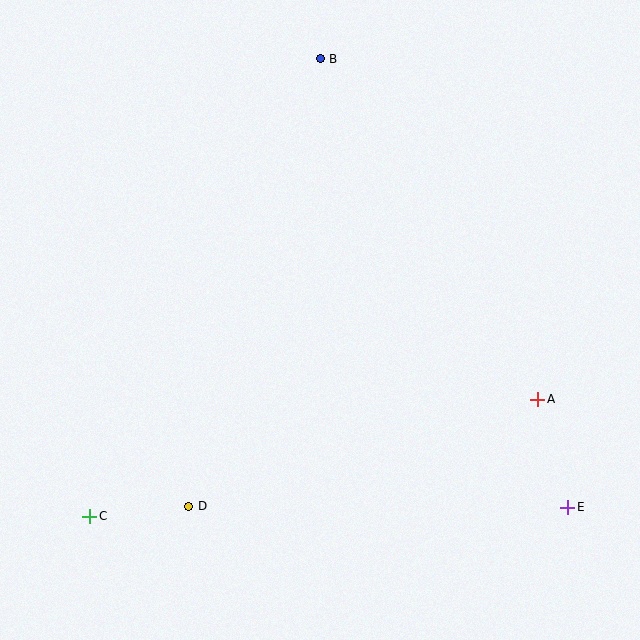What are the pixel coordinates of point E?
Point E is at (568, 507).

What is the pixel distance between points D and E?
The distance between D and E is 379 pixels.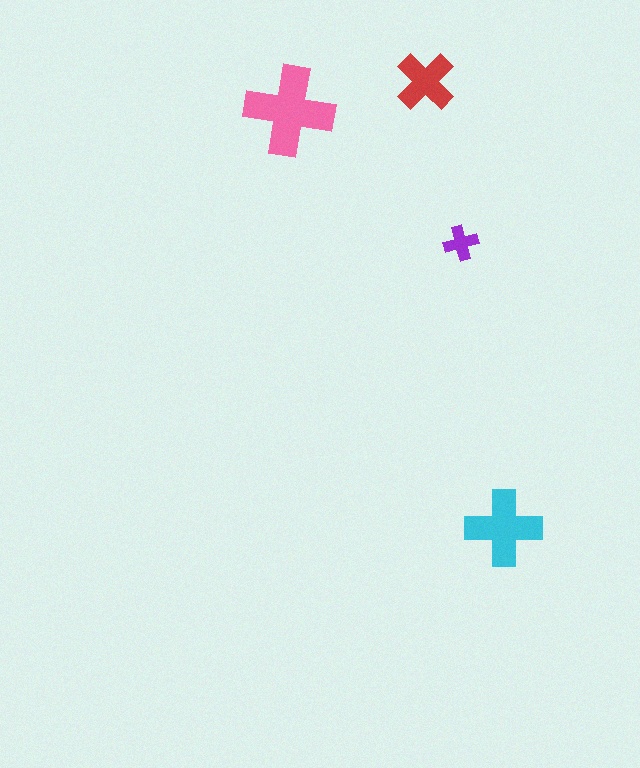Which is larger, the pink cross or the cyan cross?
The pink one.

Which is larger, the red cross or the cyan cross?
The cyan one.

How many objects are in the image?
There are 4 objects in the image.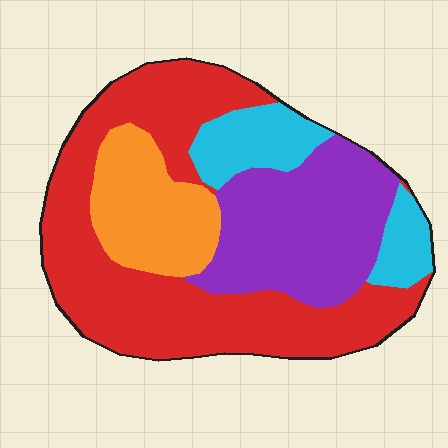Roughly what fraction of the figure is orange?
Orange takes up about one sixth (1/6) of the figure.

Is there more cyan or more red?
Red.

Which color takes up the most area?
Red, at roughly 45%.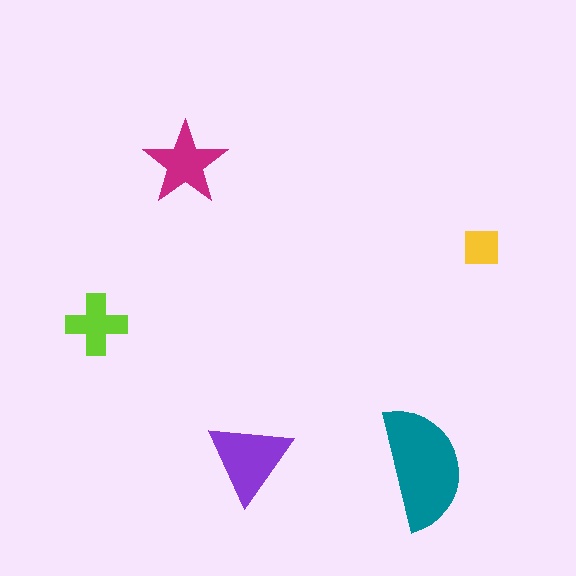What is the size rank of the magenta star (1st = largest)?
3rd.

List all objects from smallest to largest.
The yellow square, the lime cross, the magenta star, the purple triangle, the teal semicircle.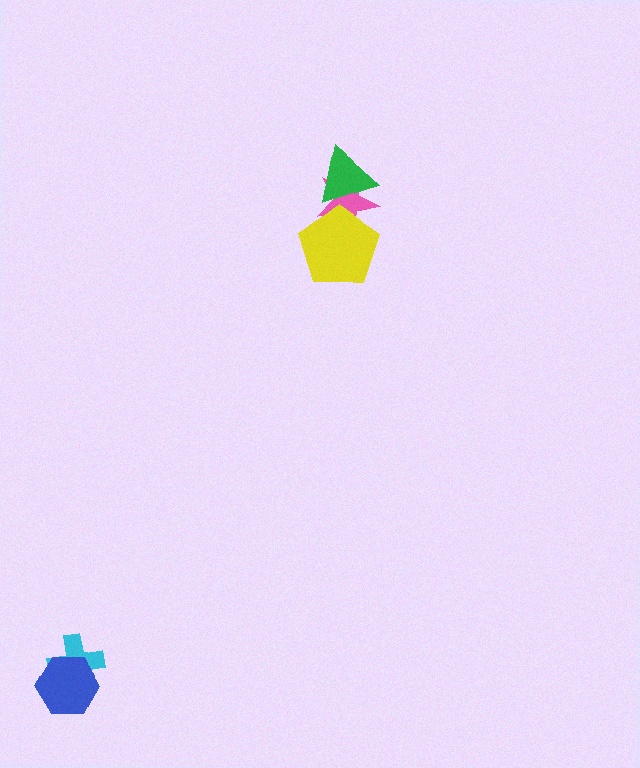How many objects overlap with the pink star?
2 objects overlap with the pink star.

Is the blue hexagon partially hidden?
No, no other shape covers it.